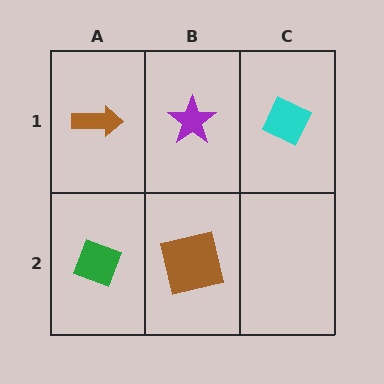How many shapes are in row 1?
3 shapes.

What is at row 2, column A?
A green diamond.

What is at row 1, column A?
A brown arrow.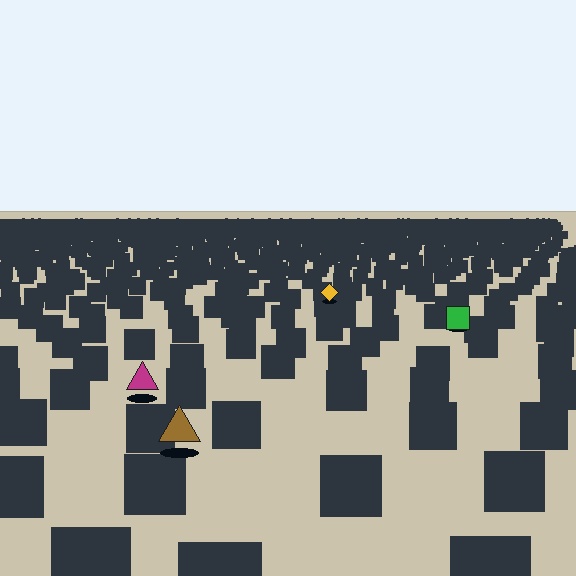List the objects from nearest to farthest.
From nearest to farthest: the brown triangle, the magenta triangle, the green square, the yellow diamond.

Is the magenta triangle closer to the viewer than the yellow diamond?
Yes. The magenta triangle is closer — you can tell from the texture gradient: the ground texture is coarser near it.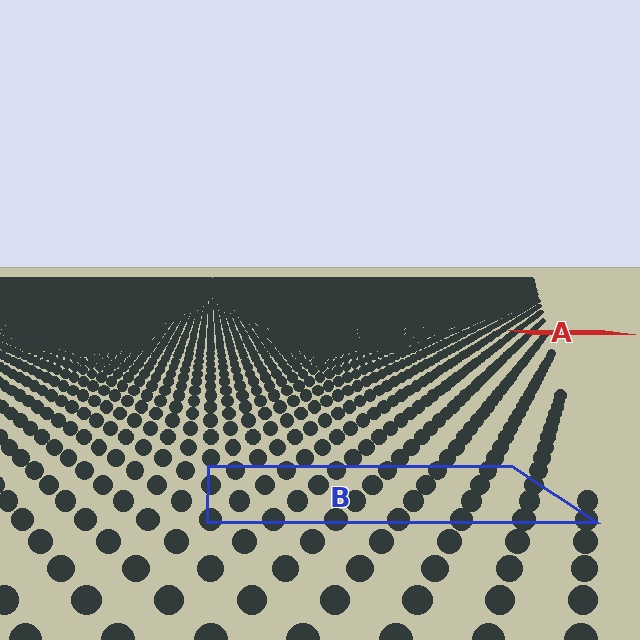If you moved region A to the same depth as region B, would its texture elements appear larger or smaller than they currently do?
They would appear larger. At a closer depth, the same texture elements are projected at a bigger on-screen size.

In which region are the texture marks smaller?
The texture marks are smaller in region A, because it is farther away.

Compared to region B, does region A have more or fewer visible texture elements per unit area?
Region A has more texture elements per unit area — they are packed more densely because it is farther away.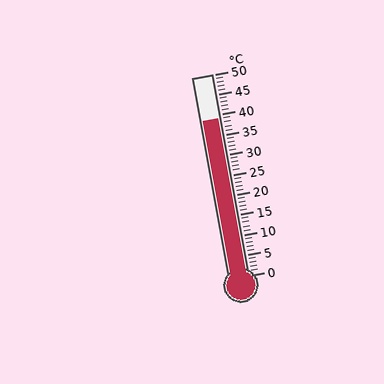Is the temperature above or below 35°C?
The temperature is above 35°C.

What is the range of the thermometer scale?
The thermometer scale ranges from 0°C to 50°C.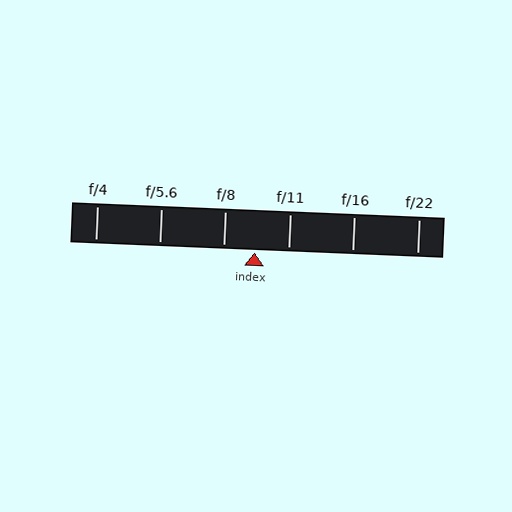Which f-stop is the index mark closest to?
The index mark is closest to f/8.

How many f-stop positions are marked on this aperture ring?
There are 6 f-stop positions marked.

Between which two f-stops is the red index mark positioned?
The index mark is between f/8 and f/11.